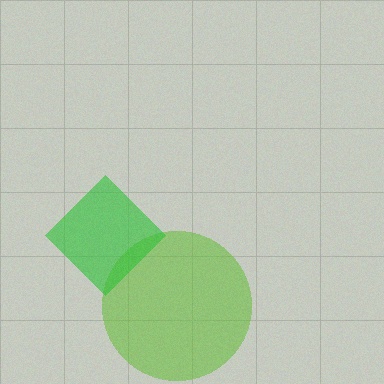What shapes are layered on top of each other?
The layered shapes are: a lime circle, a green diamond.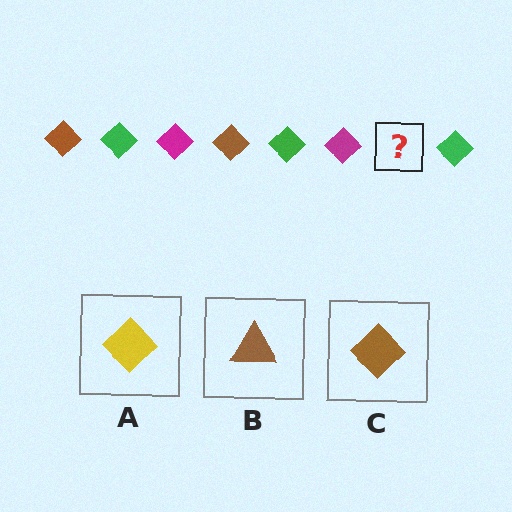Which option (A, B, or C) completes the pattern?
C.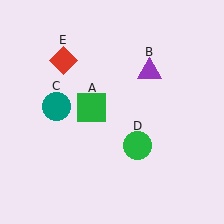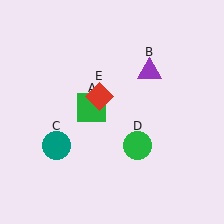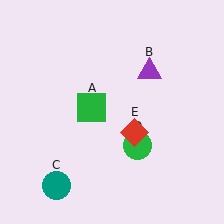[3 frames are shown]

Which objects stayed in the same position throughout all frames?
Green square (object A) and purple triangle (object B) and green circle (object D) remained stationary.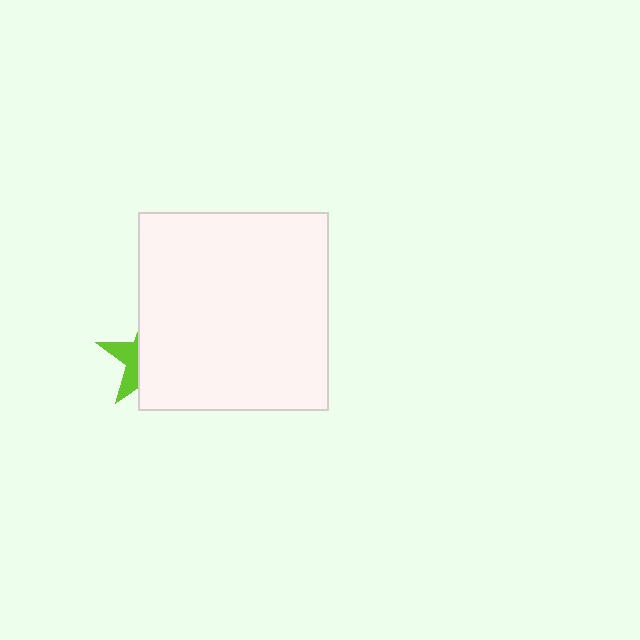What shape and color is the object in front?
The object in front is a white rectangle.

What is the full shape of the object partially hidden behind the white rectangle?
The partially hidden object is a lime star.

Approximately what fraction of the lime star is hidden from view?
Roughly 68% of the lime star is hidden behind the white rectangle.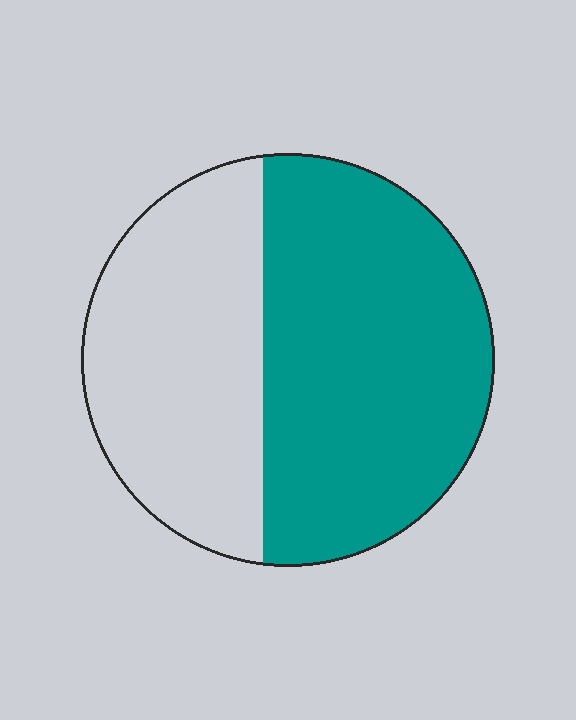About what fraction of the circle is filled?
About three fifths (3/5).